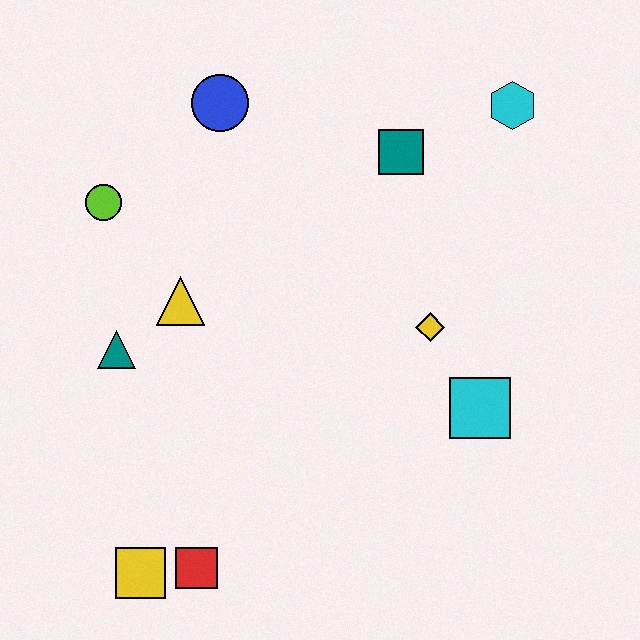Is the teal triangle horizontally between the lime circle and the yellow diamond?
Yes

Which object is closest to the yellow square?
The red square is closest to the yellow square.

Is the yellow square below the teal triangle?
Yes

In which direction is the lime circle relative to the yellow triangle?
The lime circle is above the yellow triangle.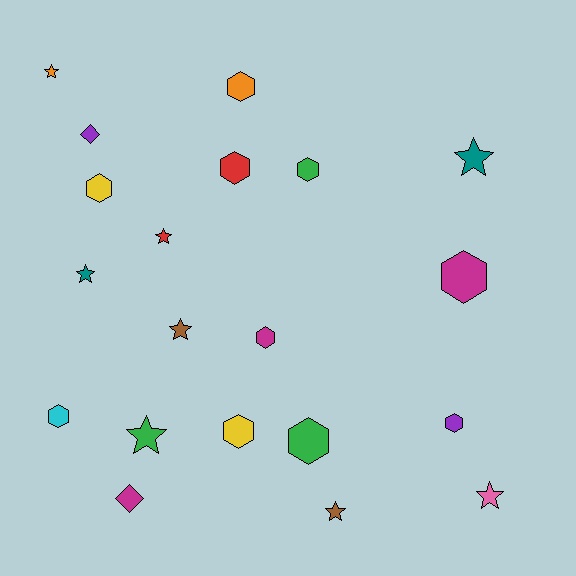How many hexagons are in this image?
There are 10 hexagons.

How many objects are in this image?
There are 20 objects.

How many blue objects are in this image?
There are no blue objects.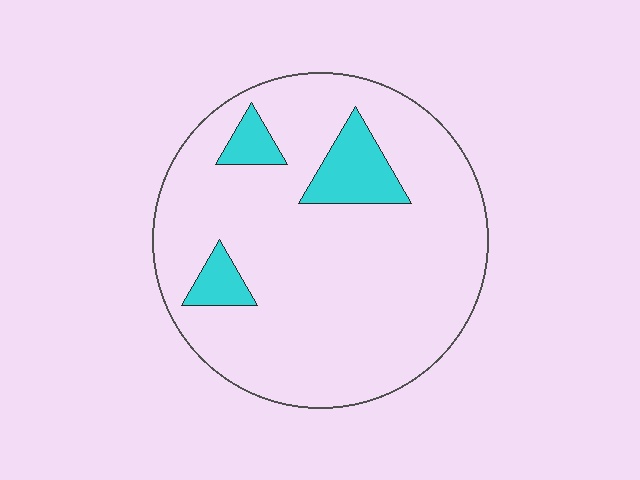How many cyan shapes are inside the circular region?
3.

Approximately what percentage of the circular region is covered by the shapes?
Approximately 10%.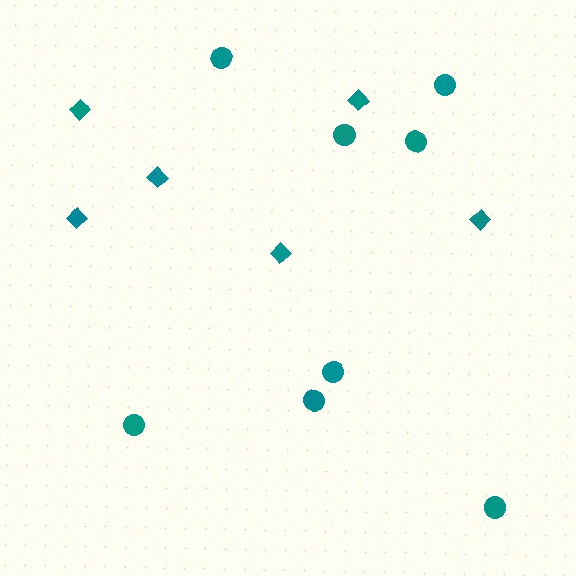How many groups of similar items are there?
There are 2 groups: one group of circles (8) and one group of diamonds (6).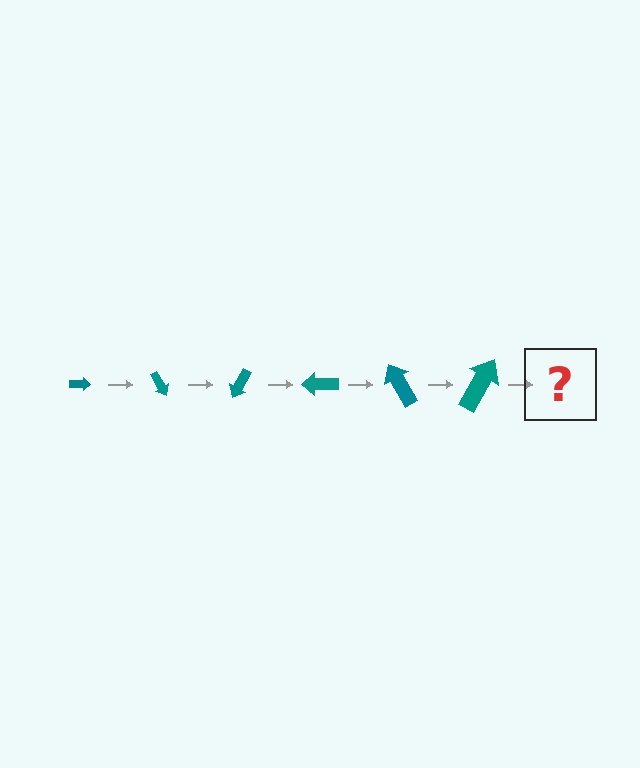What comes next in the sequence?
The next element should be an arrow, larger than the previous one and rotated 360 degrees from the start.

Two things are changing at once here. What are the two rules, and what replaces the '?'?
The two rules are that the arrow grows larger each step and it rotates 60 degrees each step. The '?' should be an arrow, larger than the previous one and rotated 360 degrees from the start.